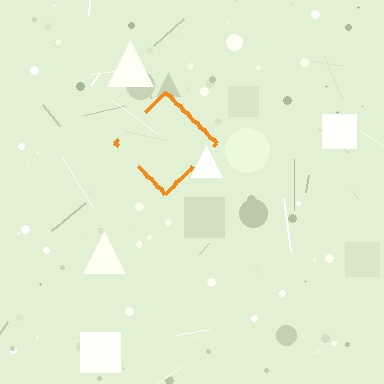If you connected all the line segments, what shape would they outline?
They would outline a diamond.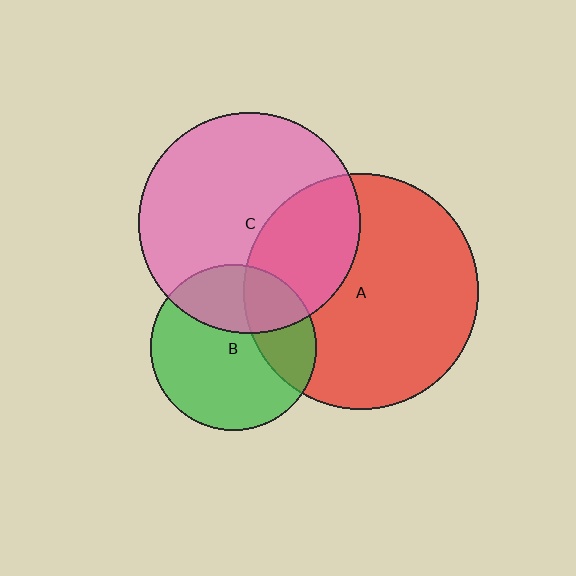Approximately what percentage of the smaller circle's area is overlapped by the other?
Approximately 35%.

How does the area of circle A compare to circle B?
Approximately 2.0 times.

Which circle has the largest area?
Circle A (red).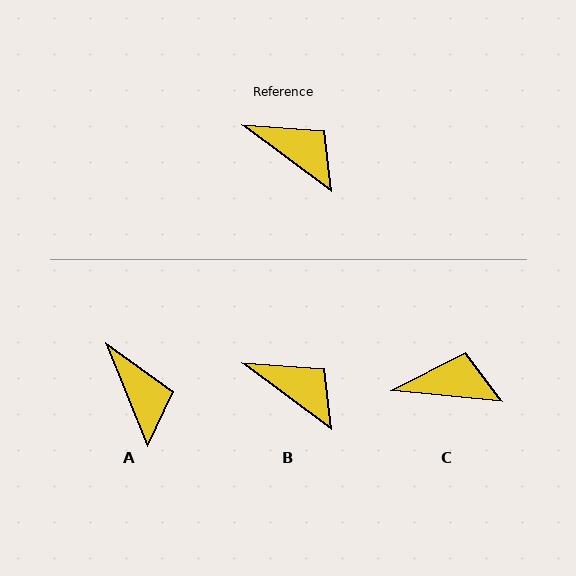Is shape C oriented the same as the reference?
No, it is off by about 31 degrees.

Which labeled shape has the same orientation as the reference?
B.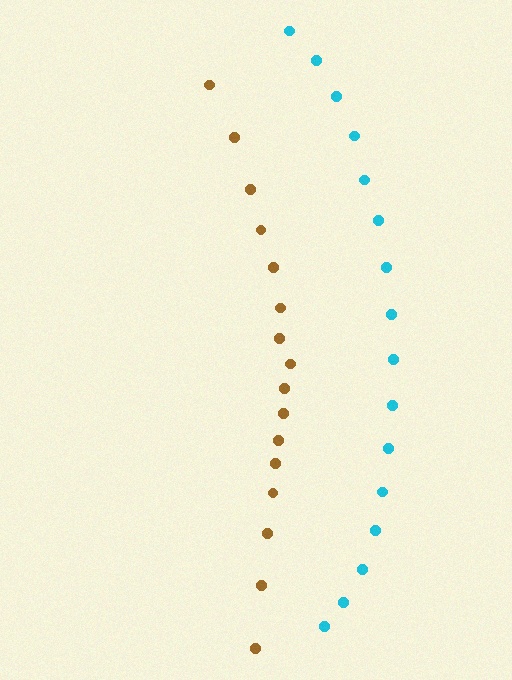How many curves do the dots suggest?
There are 2 distinct paths.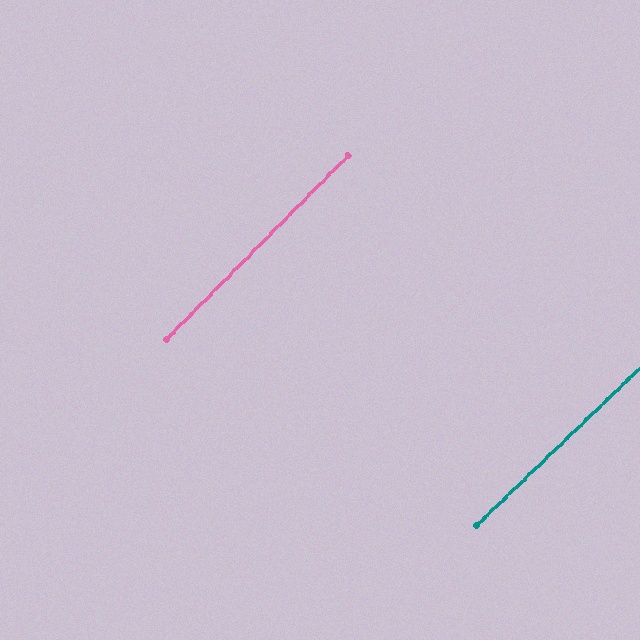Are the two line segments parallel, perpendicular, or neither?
Parallel — their directions differ by only 1.2°.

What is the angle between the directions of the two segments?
Approximately 1 degree.